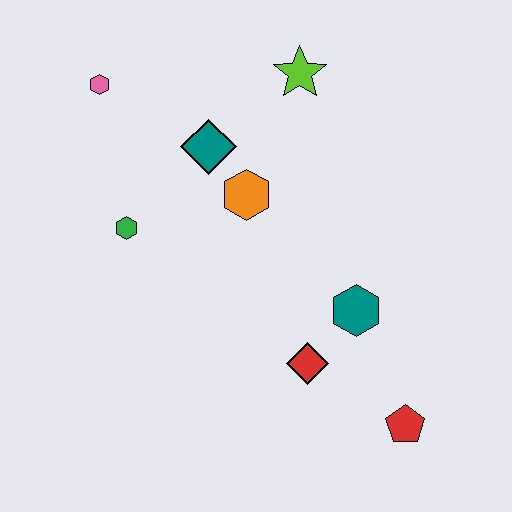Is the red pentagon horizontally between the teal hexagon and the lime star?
No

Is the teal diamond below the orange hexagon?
No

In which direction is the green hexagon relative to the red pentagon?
The green hexagon is to the left of the red pentagon.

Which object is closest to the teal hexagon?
The red diamond is closest to the teal hexagon.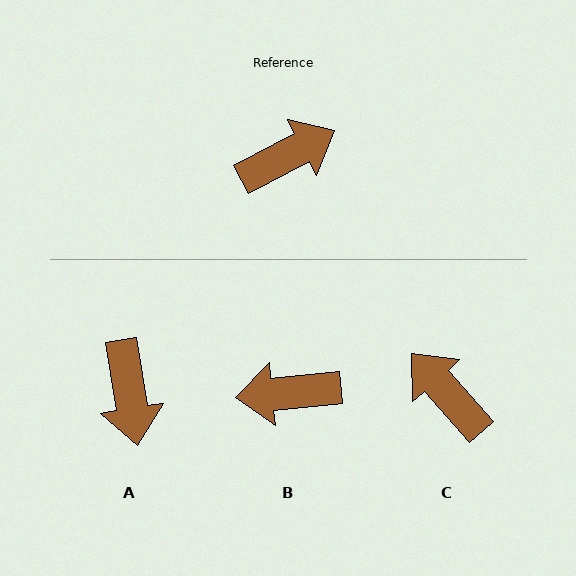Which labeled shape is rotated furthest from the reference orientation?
B, about 158 degrees away.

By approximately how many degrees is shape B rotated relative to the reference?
Approximately 158 degrees counter-clockwise.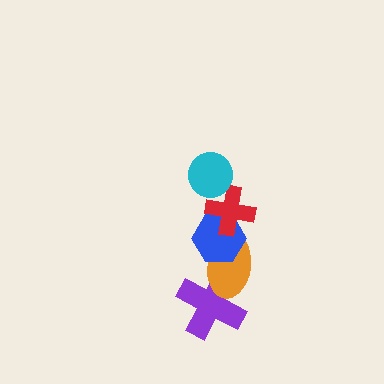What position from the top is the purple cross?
The purple cross is 5th from the top.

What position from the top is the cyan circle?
The cyan circle is 1st from the top.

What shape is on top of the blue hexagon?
The red cross is on top of the blue hexagon.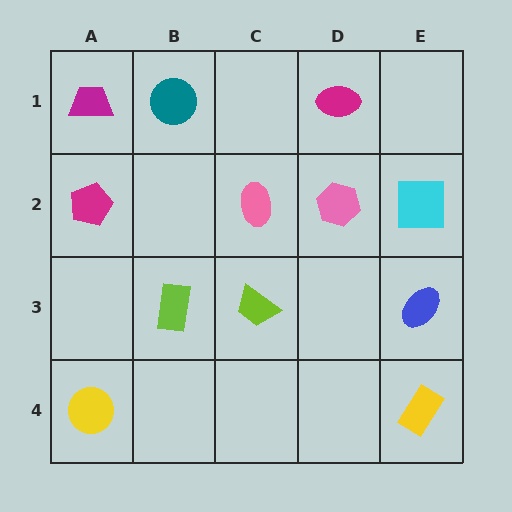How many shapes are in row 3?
3 shapes.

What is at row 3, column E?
A blue ellipse.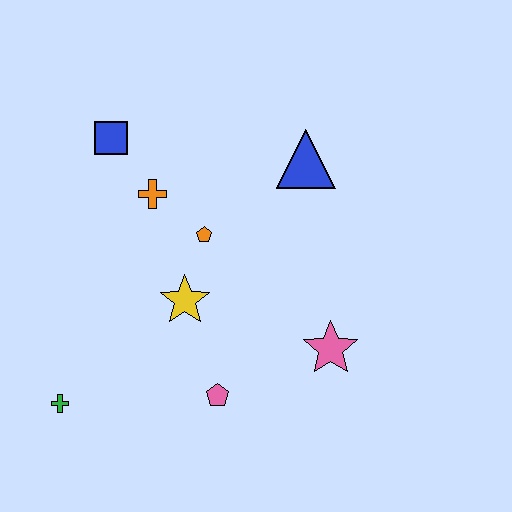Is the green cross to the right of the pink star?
No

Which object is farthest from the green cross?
The blue triangle is farthest from the green cross.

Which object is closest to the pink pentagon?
The yellow star is closest to the pink pentagon.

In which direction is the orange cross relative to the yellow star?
The orange cross is above the yellow star.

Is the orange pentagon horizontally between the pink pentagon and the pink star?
No